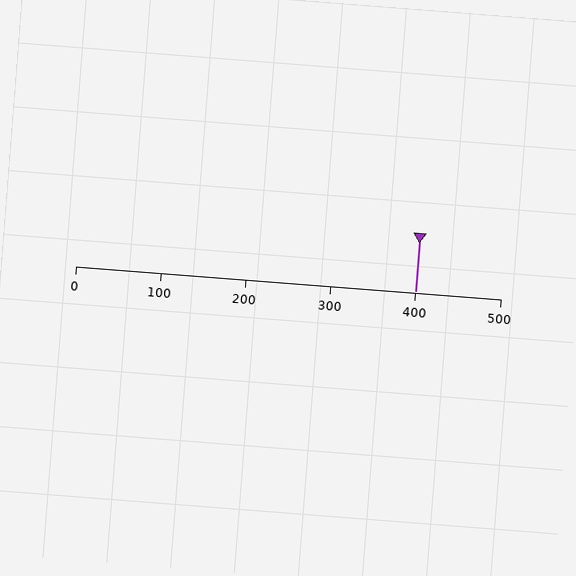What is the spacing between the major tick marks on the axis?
The major ticks are spaced 100 apart.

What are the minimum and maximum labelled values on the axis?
The axis runs from 0 to 500.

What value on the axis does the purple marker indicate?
The marker indicates approximately 400.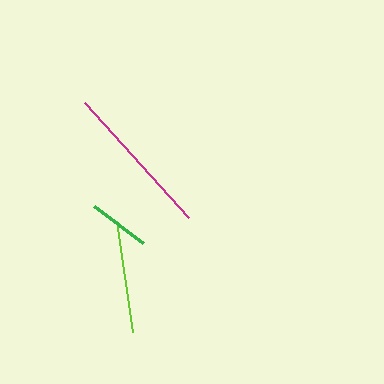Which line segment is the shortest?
The green line is the shortest at approximately 62 pixels.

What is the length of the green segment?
The green segment is approximately 62 pixels long.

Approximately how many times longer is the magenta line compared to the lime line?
The magenta line is approximately 1.4 times the length of the lime line.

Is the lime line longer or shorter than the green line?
The lime line is longer than the green line.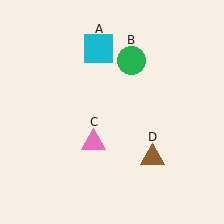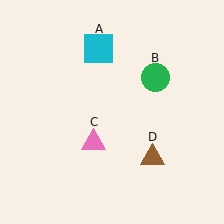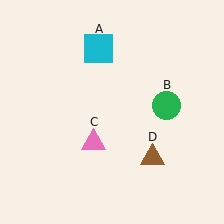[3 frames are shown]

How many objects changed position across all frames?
1 object changed position: green circle (object B).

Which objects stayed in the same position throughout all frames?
Cyan square (object A) and pink triangle (object C) and brown triangle (object D) remained stationary.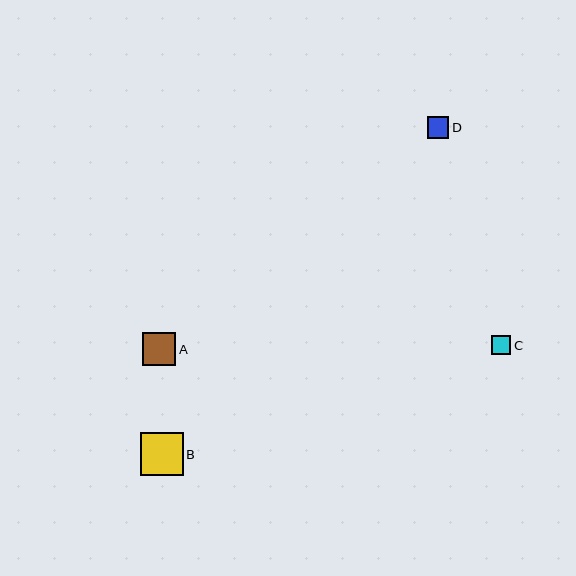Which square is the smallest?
Square C is the smallest with a size of approximately 19 pixels.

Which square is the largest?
Square B is the largest with a size of approximately 43 pixels.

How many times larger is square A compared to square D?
Square A is approximately 1.5 times the size of square D.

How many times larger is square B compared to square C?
Square B is approximately 2.2 times the size of square C.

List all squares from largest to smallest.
From largest to smallest: B, A, D, C.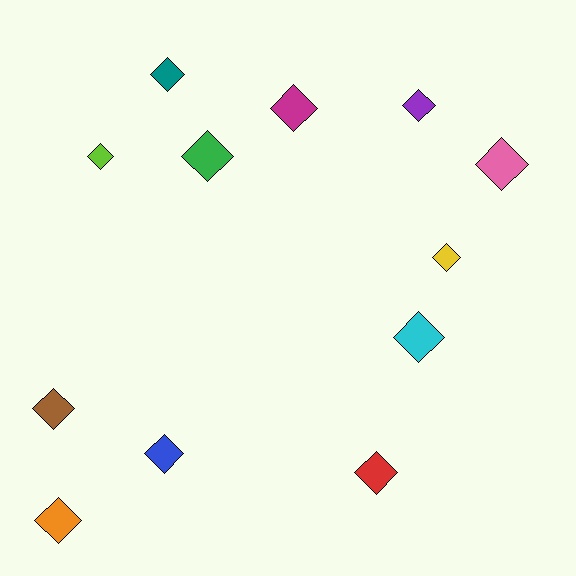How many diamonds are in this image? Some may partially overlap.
There are 12 diamonds.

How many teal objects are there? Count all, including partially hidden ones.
There is 1 teal object.